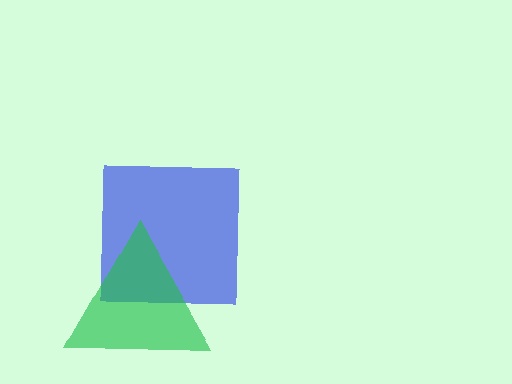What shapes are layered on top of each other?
The layered shapes are: a blue square, a green triangle.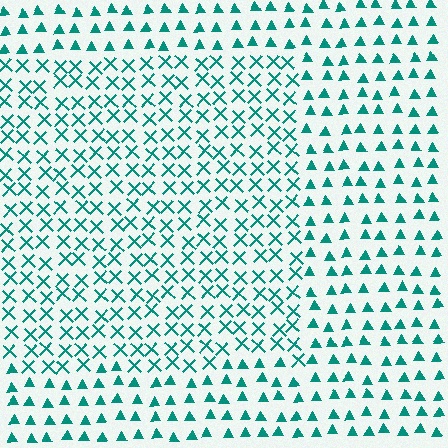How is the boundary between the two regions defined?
The boundary is defined by a change in element shape: X marks inside vs. triangles outside. All elements share the same color and spacing.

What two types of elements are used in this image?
The image uses X marks inside the rectangle region and triangles outside it.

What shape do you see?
I see a rectangle.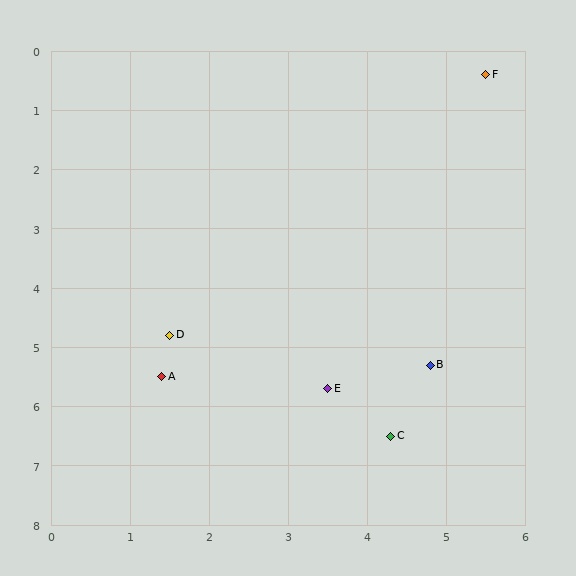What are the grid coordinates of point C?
Point C is at approximately (4.3, 6.5).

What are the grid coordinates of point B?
Point B is at approximately (4.8, 5.3).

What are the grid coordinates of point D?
Point D is at approximately (1.5, 4.8).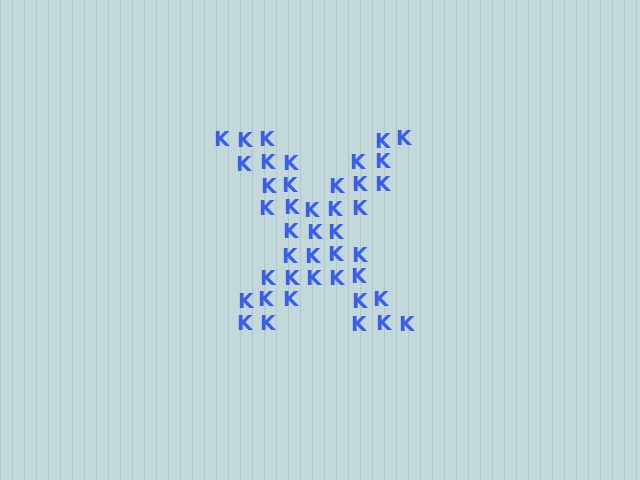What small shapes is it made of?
It is made of small letter K's.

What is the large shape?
The large shape is the letter X.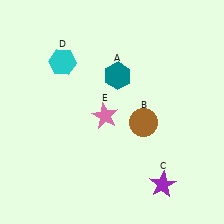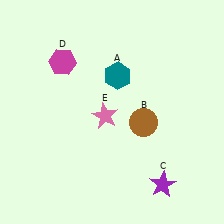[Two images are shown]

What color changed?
The hexagon (D) changed from cyan in Image 1 to magenta in Image 2.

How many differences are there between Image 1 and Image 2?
There is 1 difference between the two images.